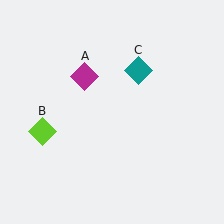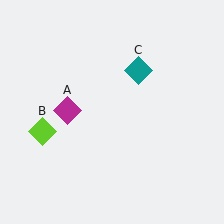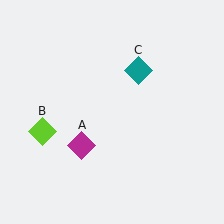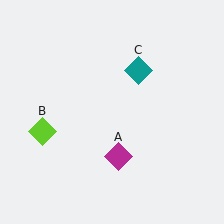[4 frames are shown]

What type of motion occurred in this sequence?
The magenta diamond (object A) rotated counterclockwise around the center of the scene.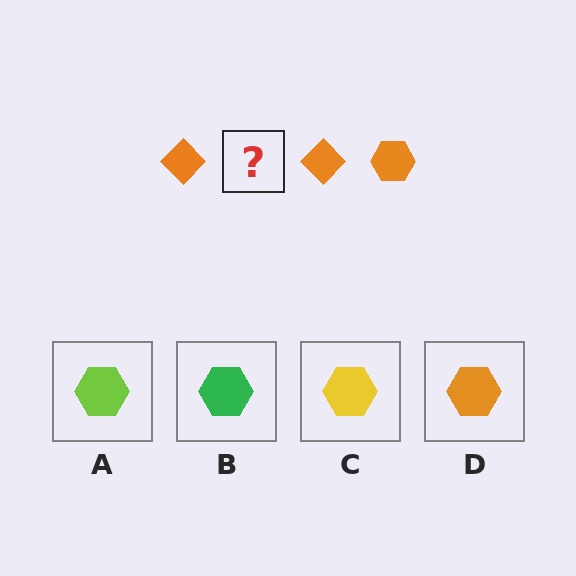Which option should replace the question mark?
Option D.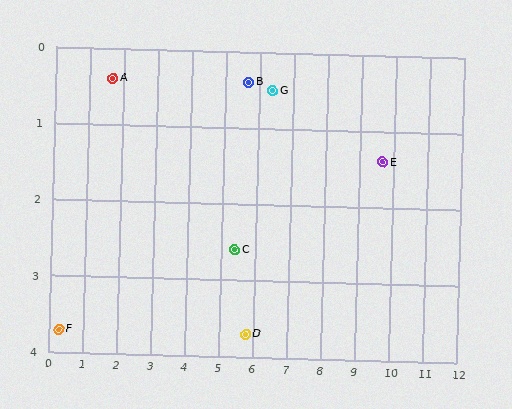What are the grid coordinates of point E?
Point E is at approximately (9.7, 1.4).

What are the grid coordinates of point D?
Point D is at approximately (5.8, 3.7).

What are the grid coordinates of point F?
Point F is at approximately (0.3, 3.7).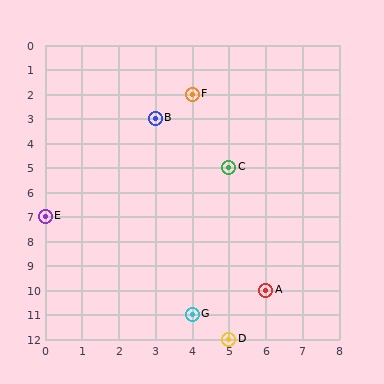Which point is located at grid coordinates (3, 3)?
Point B is at (3, 3).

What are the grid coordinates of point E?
Point E is at grid coordinates (0, 7).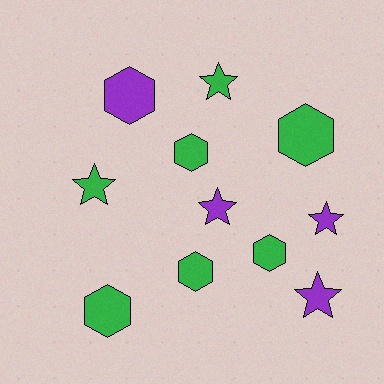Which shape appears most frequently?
Hexagon, with 6 objects.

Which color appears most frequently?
Green, with 7 objects.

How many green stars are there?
There are 2 green stars.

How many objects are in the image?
There are 11 objects.